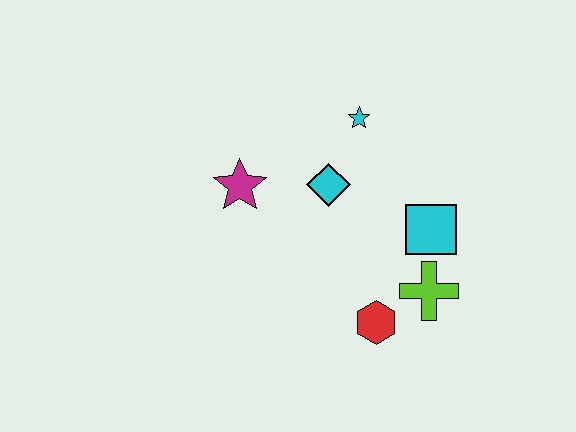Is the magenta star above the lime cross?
Yes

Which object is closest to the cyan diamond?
The cyan star is closest to the cyan diamond.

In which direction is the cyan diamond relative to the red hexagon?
The cyan diamond is above the red hexagon.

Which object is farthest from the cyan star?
The red hexagon is farthest from the cyan star.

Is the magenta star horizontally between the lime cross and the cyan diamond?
No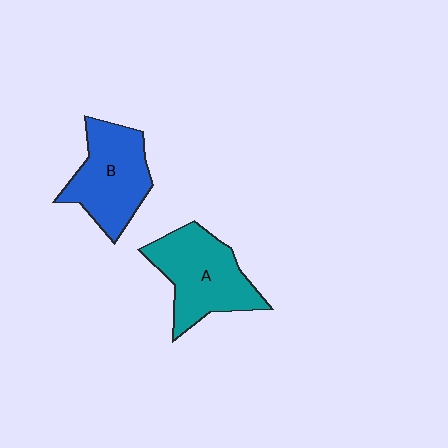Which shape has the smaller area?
Shape B (blue).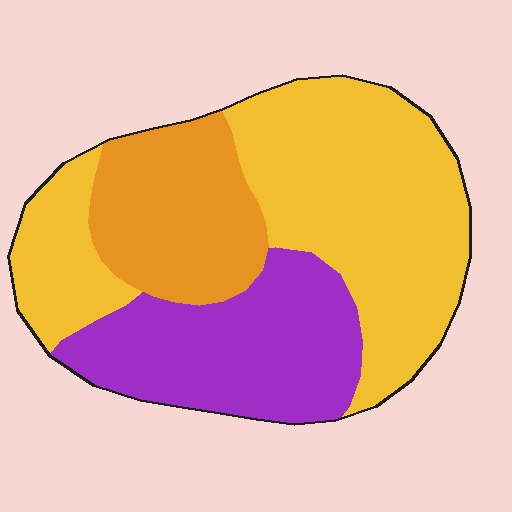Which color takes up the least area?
Orange, at roughly 20%.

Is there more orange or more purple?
Purple.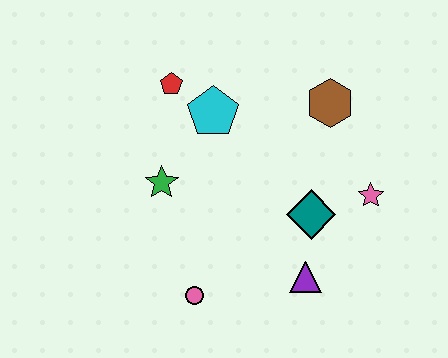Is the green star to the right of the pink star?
No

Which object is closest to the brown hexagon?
The pink star is closest to the brown hexagon.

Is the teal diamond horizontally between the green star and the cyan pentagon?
No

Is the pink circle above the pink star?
No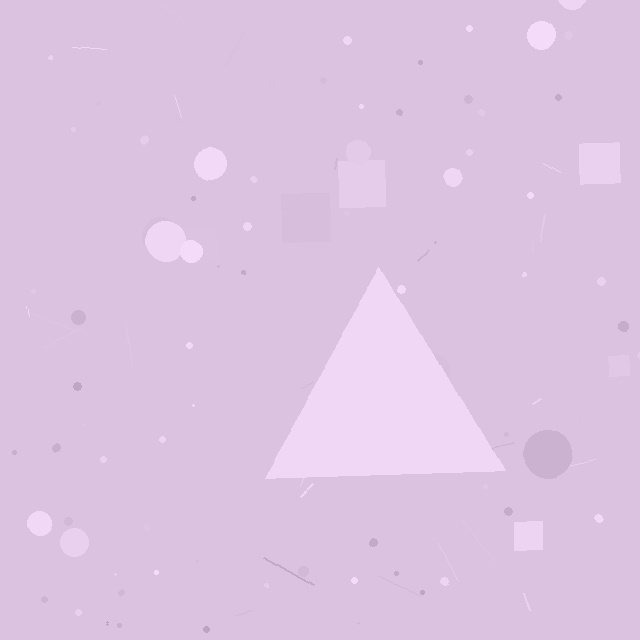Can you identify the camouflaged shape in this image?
The camouflaged shape is a triangle.